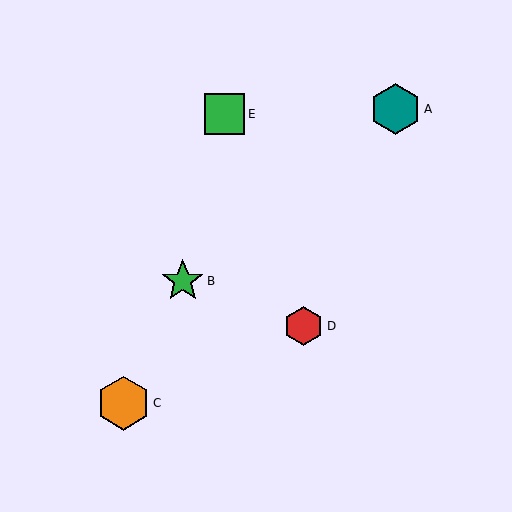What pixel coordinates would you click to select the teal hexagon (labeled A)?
Click at (395, 109) to select the teal hexagon A.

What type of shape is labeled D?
Shape D is a red hexagon.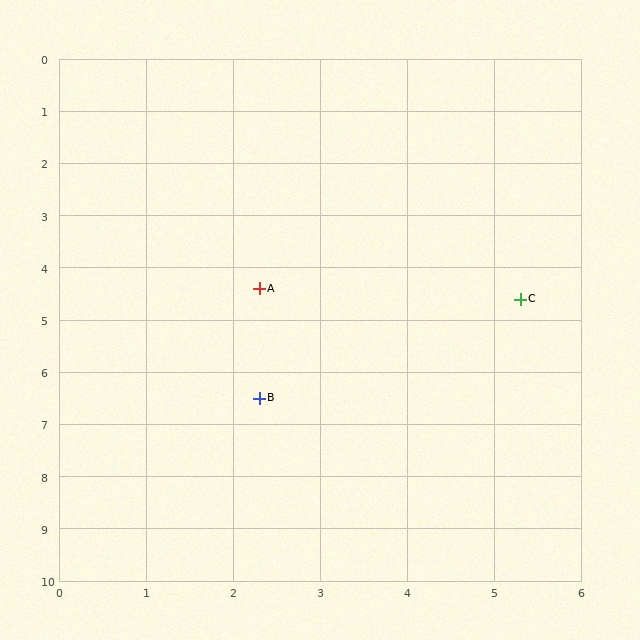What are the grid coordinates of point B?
Point B is at approximately (2.3, 6.5).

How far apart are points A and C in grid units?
Points A and C are about 3.0 grid units apart.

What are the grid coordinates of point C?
Point C is at approximately (5.3, 4.6).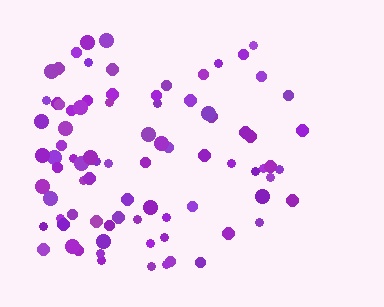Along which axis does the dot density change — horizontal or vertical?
Horizontal.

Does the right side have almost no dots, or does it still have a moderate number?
Still a moderate number, just noticeably fewer than the left.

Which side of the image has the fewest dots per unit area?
The right.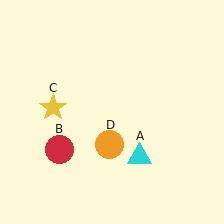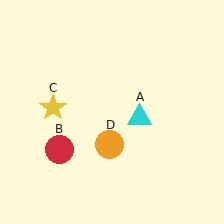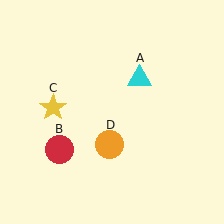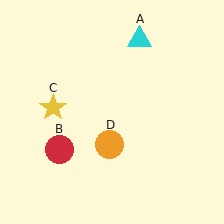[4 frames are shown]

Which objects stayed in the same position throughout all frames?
Red circle (object B) and yellow star (object C) and orange circle (object D) remained stationary.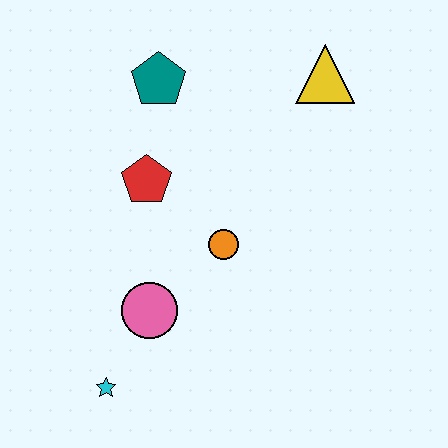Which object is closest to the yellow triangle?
The teal pentagon is closest to the yellow triangle.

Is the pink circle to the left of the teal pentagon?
Yes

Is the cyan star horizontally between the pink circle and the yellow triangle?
No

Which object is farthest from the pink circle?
The yellow triangle is farthest from the pink circle.